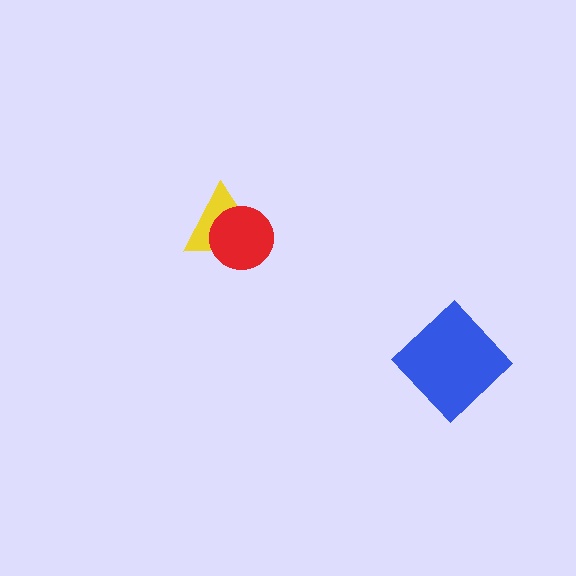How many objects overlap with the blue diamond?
0 objects overlap with the blue diamond.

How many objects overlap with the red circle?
1 object overlaps with the red circle.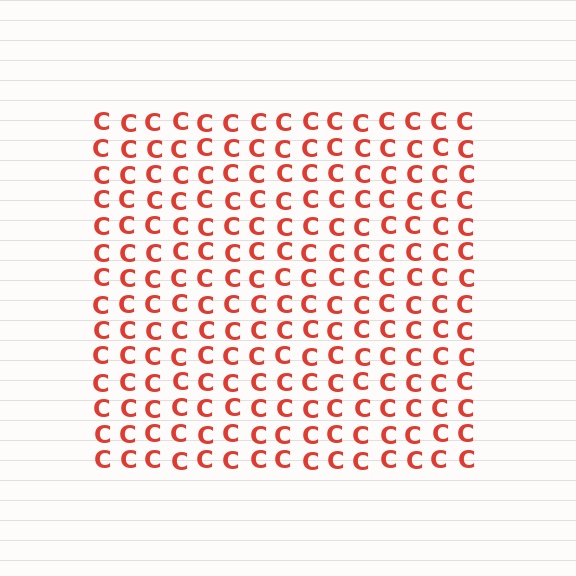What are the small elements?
The small elements are letter C's.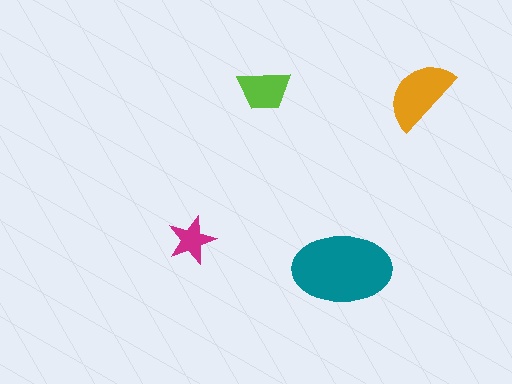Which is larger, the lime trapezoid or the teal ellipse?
The teal ellipse.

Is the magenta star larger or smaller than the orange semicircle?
Smaller.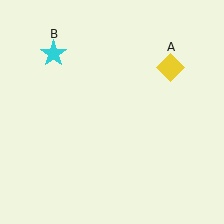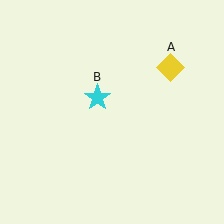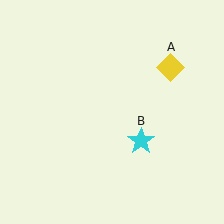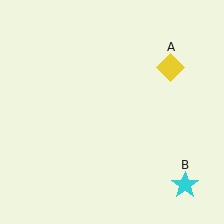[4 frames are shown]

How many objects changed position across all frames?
1 object changed position: cyan star (object B).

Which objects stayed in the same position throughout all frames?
Yellow diamond (object A) remained stationary.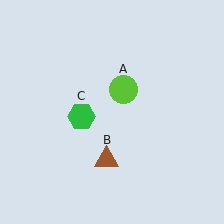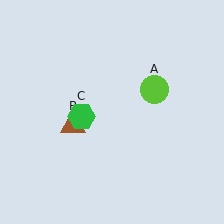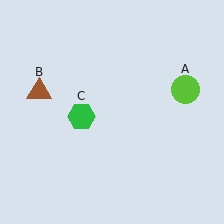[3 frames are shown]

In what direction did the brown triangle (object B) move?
The brown triangle (object B) moved up and to the left.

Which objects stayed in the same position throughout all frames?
Green hexagon (object C) remained stationary.